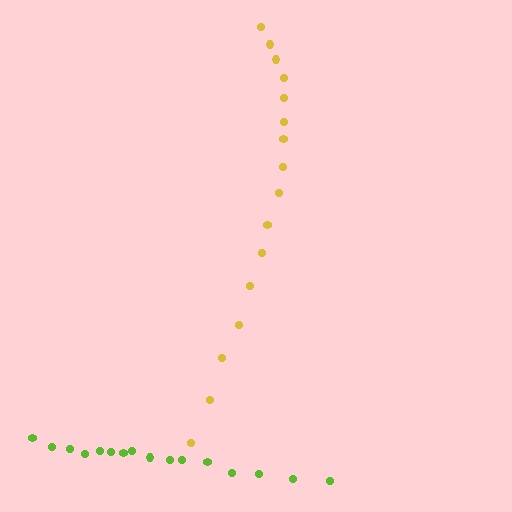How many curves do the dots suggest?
There are 2 distinct paths.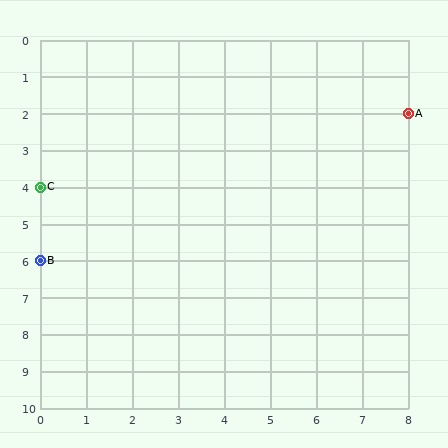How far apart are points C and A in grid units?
Points C and A are 8 columns and 2 rows apart (about 8.2 grid units diagonally).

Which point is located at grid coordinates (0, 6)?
Point B is at (0, 6).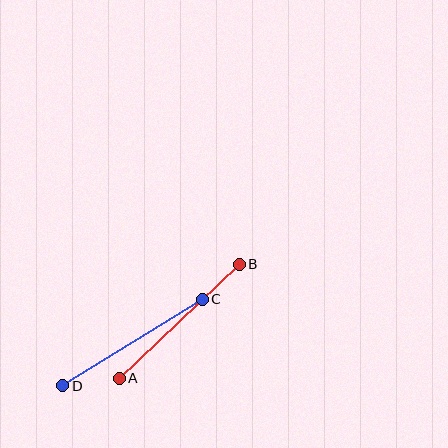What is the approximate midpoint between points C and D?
The midpoint is at approximately (133, 343) pixels.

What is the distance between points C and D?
The distance is approximately 164 pixels.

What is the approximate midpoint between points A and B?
The midpoint is at approximately (179, 321) pixels.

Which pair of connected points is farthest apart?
Points A and B are farthest apart.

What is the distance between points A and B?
The distance is approximately 166 pixels.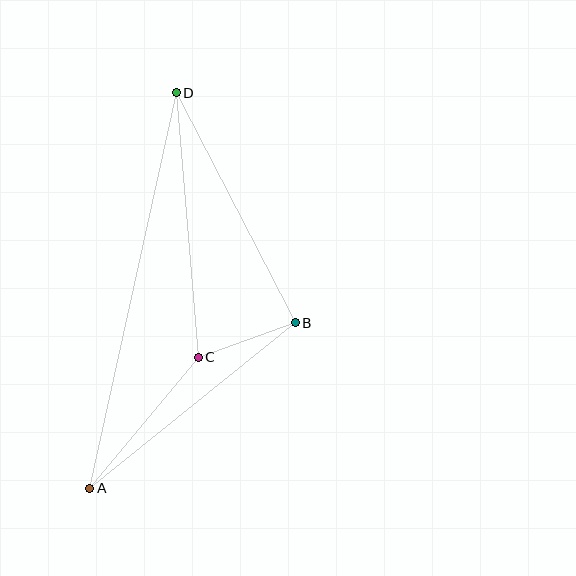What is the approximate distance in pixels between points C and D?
The distance between C and D is approximately 266 pixels.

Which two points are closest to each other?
Points B and C are closest to each other.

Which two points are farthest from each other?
Points A and D are farthest from each other.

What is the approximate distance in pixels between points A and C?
The distance between A and C is approximately 170 pixels.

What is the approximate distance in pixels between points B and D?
The distance between B and D is approximately 259 pixels.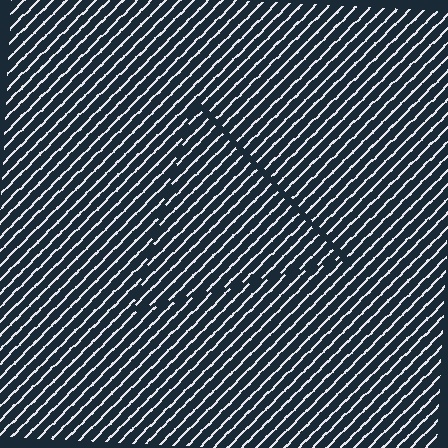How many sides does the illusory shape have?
3 sides — the line-ends trace a triangle.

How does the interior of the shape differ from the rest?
The interior of the shape contains the same grating, shifted by half a period — the contour is defined by the phase discontinuity where line-ends from the inner and outer gratings abut.